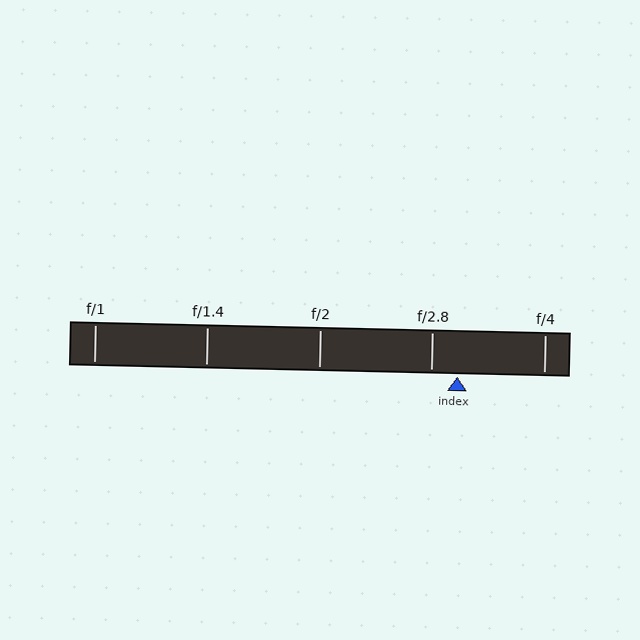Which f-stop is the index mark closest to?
The index mark is closest to f/2.8.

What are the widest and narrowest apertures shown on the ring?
The widest aperture shown is f/1 and the narrowest is f/4.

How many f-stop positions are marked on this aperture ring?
There are 5 f-stop positions marked.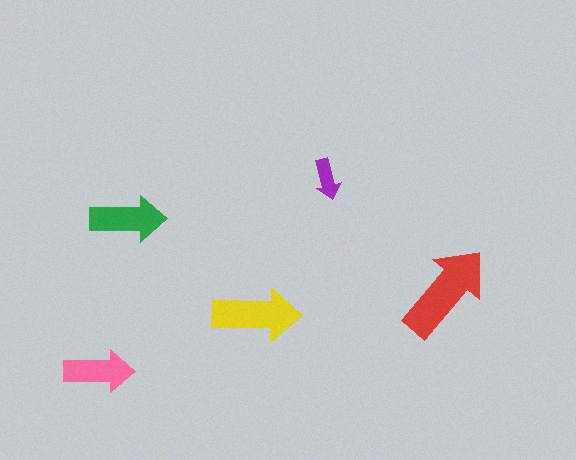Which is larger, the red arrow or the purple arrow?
The red one.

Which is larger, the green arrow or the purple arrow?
The green one.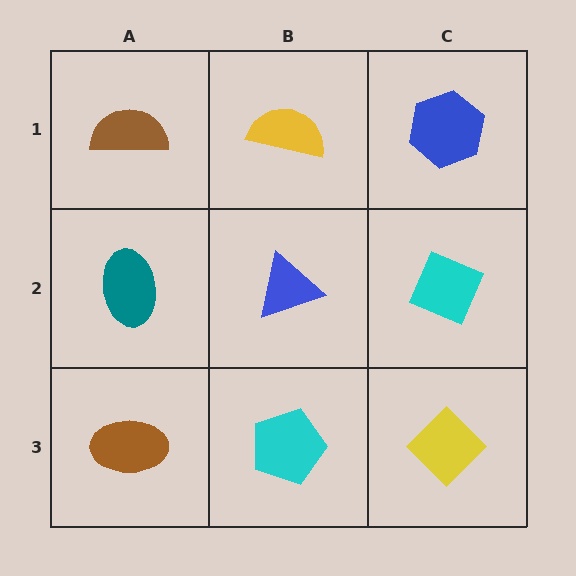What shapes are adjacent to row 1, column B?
A blue triangle (row 2, column B), a brown semicircle (row 1, column A), a blue hexagon (row 1, column C).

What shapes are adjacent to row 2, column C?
A blue hexagon (row 1, column C), a yellow diamond (row 3, column C), a blue triangle (row 2, column B).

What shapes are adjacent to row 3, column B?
A blue triangle (row 2, column B), a brown ellipse (row 3, column A), a yellow diamond (row 3, column C).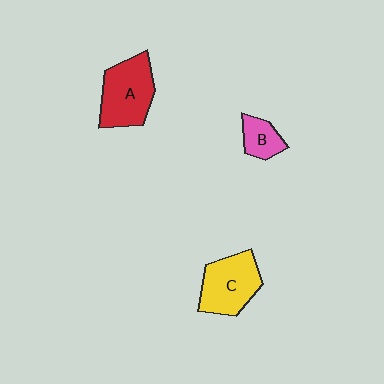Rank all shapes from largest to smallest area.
From largest to smallest: A (red), C (yellow), B (pink).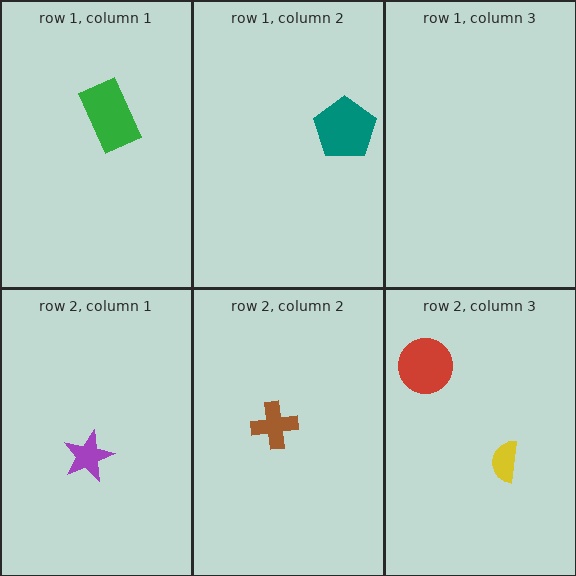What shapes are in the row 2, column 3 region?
The red circle, the yellow semicircle.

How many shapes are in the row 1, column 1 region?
1.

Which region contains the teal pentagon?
The row 1, column 2 region.